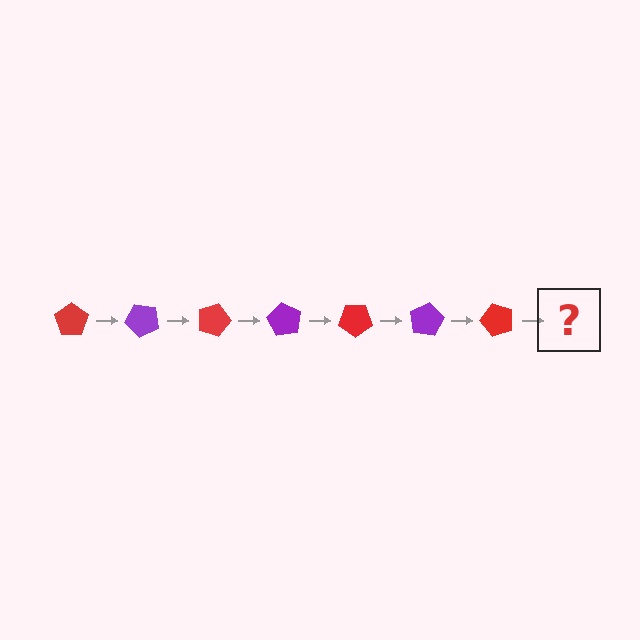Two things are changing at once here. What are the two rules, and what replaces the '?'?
The two rules are that it rotates 45 degrees each step and the color cycles through red and purple. The '?' should be a purple pentagon, rotated 315 degrees from the start.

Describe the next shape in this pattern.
It should be a purple pentagon, rotated 315 degrees from the start.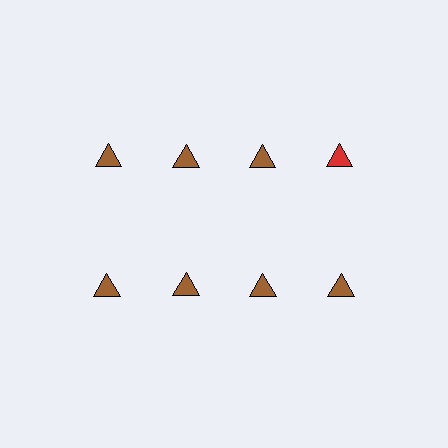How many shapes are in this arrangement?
There are 8 shapes arranged in a grid pattern.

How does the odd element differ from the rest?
It has a different color: red instead of brown.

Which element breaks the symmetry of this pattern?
The red triangle in the top row, second from right column breaks the symmetry. All other shapes are brown triangles.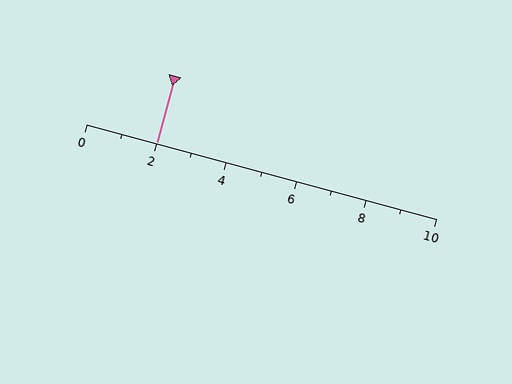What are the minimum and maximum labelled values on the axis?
The axis runs from 0 to 10.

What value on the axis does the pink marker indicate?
The marker indicates approximately 2.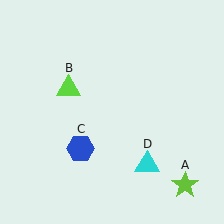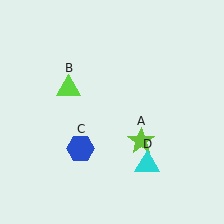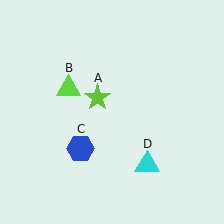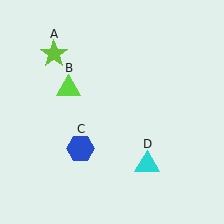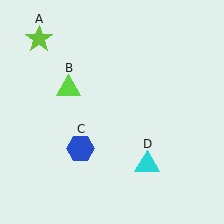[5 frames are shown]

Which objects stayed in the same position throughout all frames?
Lime triangle (object B) and blue hexagon (object C) and cyan triangle (object D) remained stationary.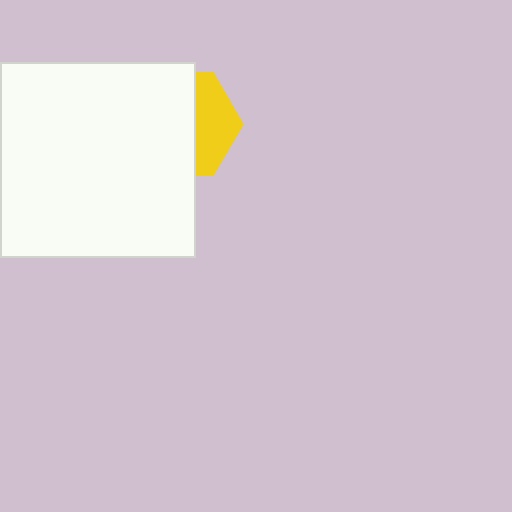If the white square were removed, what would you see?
You would see the complete yellow hexagon.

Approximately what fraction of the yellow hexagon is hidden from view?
Roughly 63% of the yellow hexagon is hidden behind the white square.